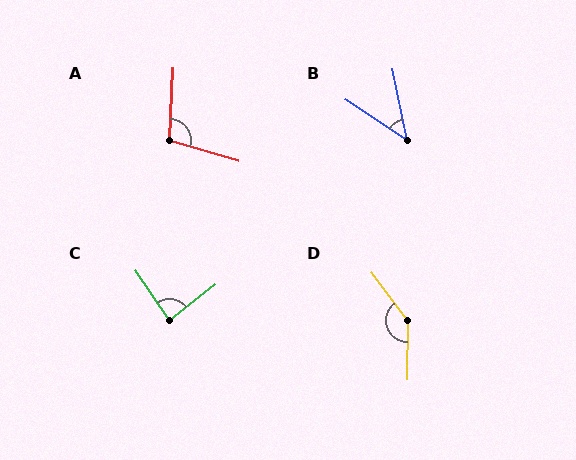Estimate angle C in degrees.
Approximately 85 degrees.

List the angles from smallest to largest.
B (45°), C (85°), A (104°), D (143°).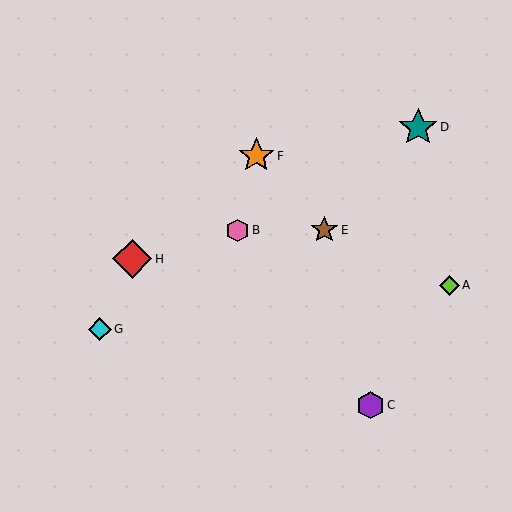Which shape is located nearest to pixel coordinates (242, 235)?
The pink hexagon (labeled B) at (237, 230) is nearest to that location.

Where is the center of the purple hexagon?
The center of the purple hexagon is at (370, 405).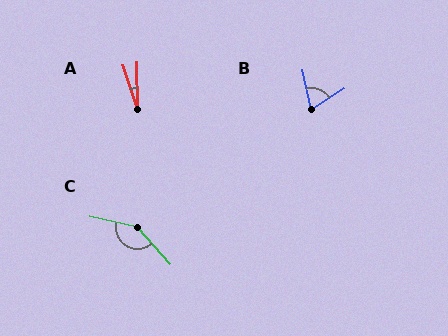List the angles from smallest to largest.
A (17°), B (70°), C (144°).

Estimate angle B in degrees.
Approximately 70 degrees.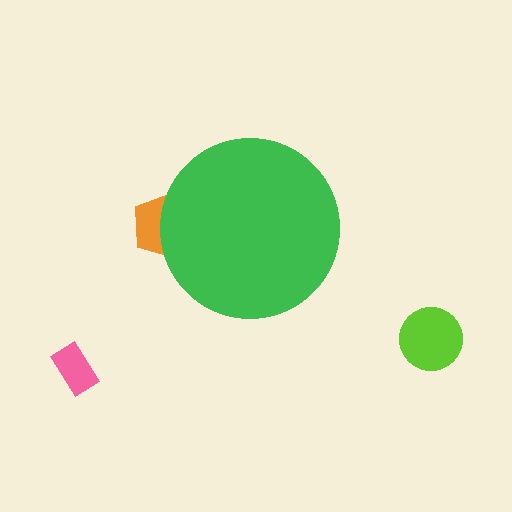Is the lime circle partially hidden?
No, the lime circle is fully visible.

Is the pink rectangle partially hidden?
No, the pink rectangle is fully visible.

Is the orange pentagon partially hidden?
Yes, the orange pentagon is partially hidden behind the green circle.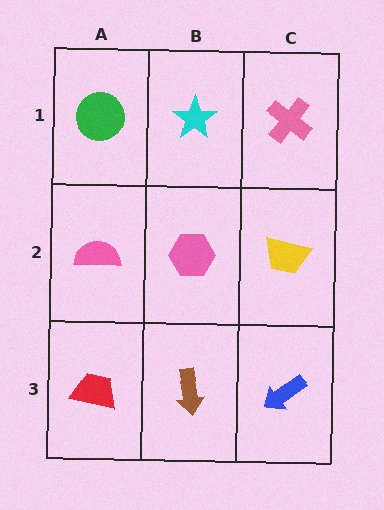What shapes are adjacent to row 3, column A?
A pink semicircle (row 2, column A), a brown arrow (row 3, column B).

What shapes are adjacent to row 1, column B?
A pink hexagon (row 2, column B), a green circle (row 1, column A), a pink cross (row 1, column C).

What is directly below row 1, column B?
A pink hexagon.